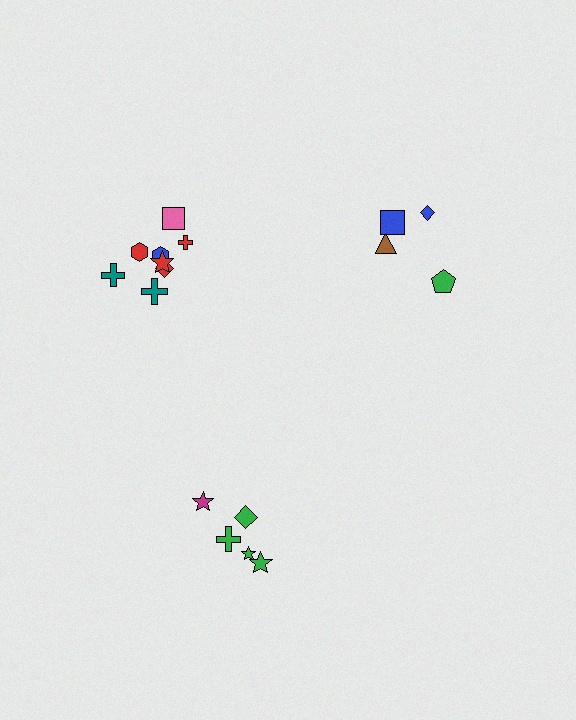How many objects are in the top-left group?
There are 8 objects.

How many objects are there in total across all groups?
There are 17 objects.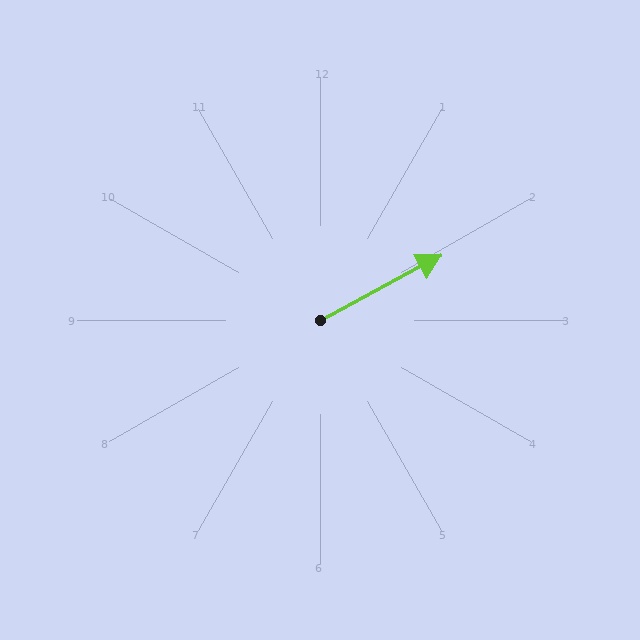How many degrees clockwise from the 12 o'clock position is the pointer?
Approximately 62 degrees.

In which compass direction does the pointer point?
Northeast.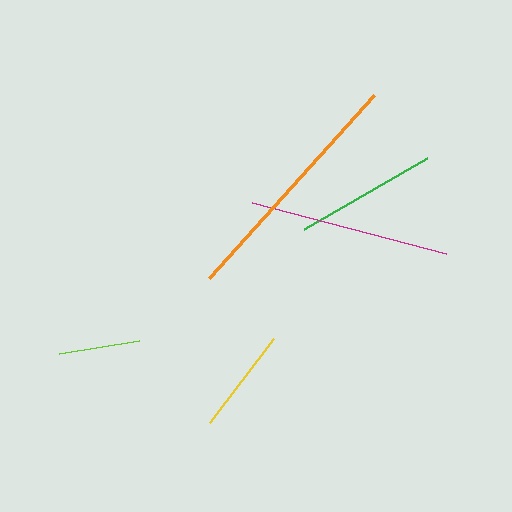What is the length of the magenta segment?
The magenta segment is approximately 200 pixels long.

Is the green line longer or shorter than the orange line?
The orange line is longer than the green line.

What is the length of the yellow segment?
The yellow segment is approximately 106 pixels long.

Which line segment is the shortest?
The lime line is the shortest at approximately 81 pixels.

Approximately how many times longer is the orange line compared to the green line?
The orange line is approximately 1.7 times the length of the green line.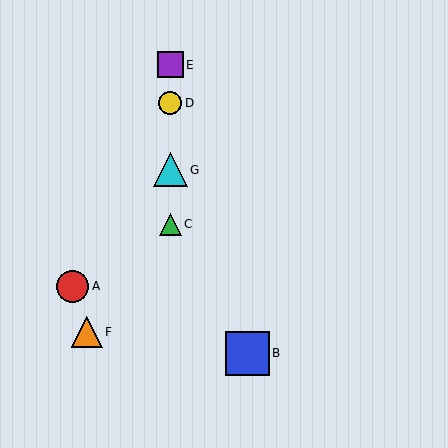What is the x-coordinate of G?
Object G is at x≈170.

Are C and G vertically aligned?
Yes, both are at x≈170.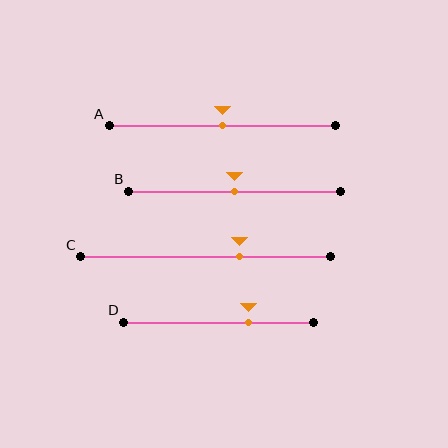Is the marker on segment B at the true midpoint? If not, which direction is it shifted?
Yes, the marker on segment B is at the true midpoint.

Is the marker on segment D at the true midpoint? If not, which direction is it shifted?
No, the marker on segment D is shifted to the right by about 16% of the segment length.